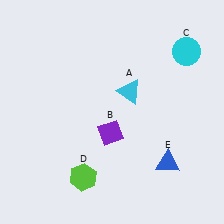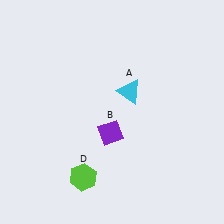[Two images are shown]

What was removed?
The blue triangle (E), the cyan circle (C) were removed in Image 2.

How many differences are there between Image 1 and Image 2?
There are 2 differences between the two images.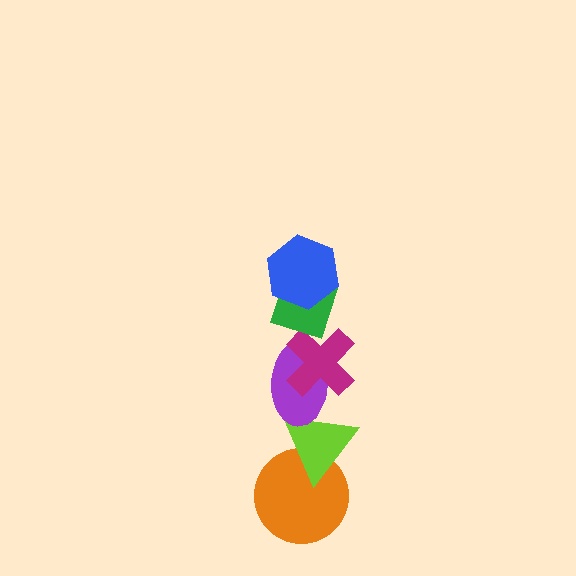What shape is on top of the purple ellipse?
The magenta cross is on top of the purple ellipse.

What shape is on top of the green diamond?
The blue hexagon is on top of the green diamond.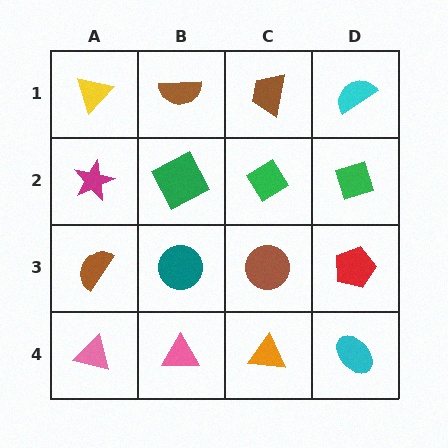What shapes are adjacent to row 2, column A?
A yellow triangle (row 1, column A), a brown semicircle (row 3, column A), a green square (row 2, column B).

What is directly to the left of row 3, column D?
A brown circle.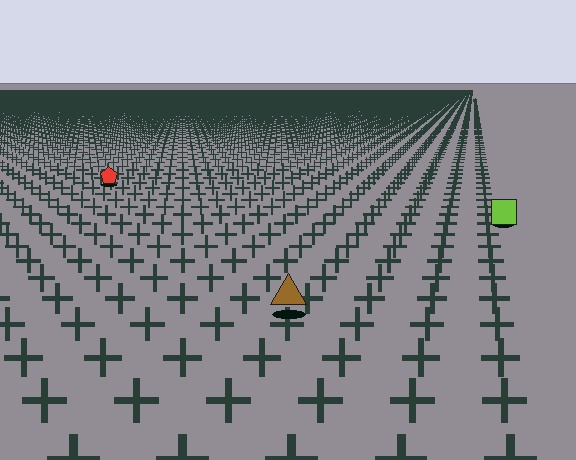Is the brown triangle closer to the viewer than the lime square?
Yes. The brown triangle is closer — you can tell from the texture gradient: the ground texture is coarser near it.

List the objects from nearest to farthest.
From nearest to farthest: the brown triangle, the lime square, the red pentagon.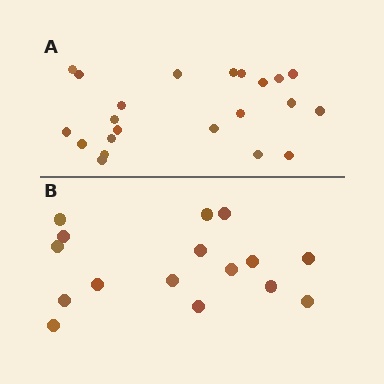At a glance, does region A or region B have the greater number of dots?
Region A (the top region) has more dots.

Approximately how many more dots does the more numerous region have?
Region A has about 6 more dots than region B.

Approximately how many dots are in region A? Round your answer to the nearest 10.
About 20 dots. (The exact count is 22, which rounds to 20.)